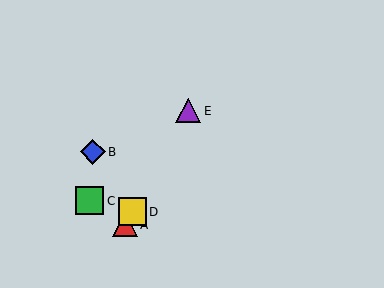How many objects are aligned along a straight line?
3 objects (A, D, E) are aligned along a straight line.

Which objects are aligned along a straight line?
Objects A, D, E are aligned along a straight line.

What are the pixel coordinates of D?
Object D is at (132, 212).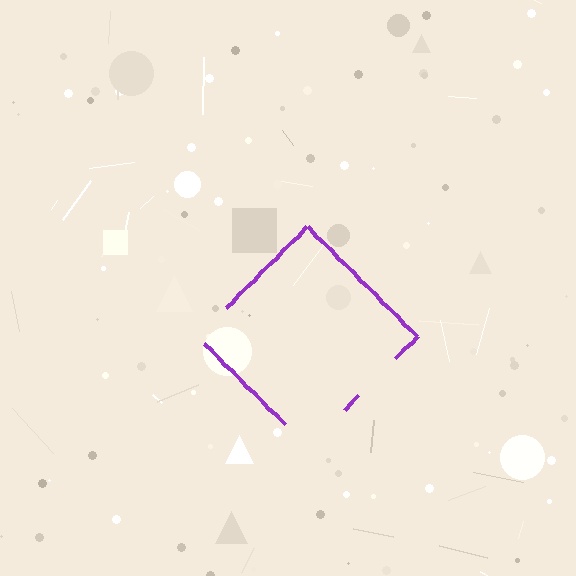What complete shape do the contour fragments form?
The contour fragments form a diamond.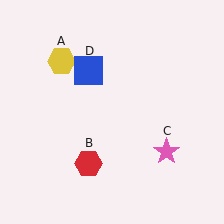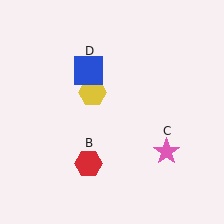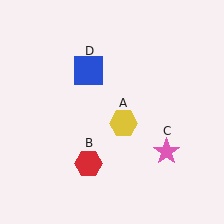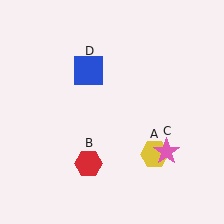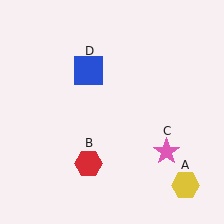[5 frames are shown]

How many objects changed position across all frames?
1 object changed position: yellow hexagon (object A).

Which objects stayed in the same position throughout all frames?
Red hexagon (object B) and pink star (object C) and blue square (object D) remained stationary.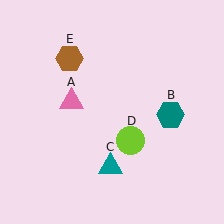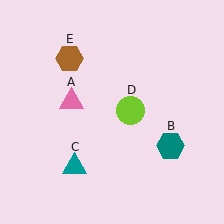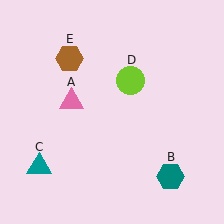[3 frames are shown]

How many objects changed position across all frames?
3 objects changed position: teal hexagon (object B), teal triangle (object C), lime circle (object D).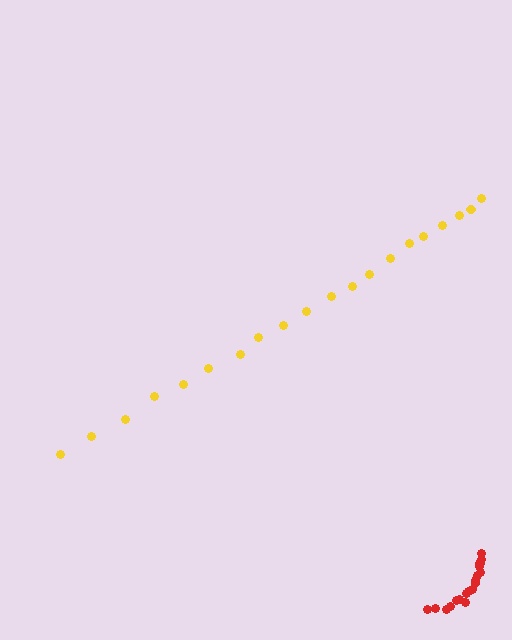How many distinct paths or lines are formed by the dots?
There are 2 distinct paths.